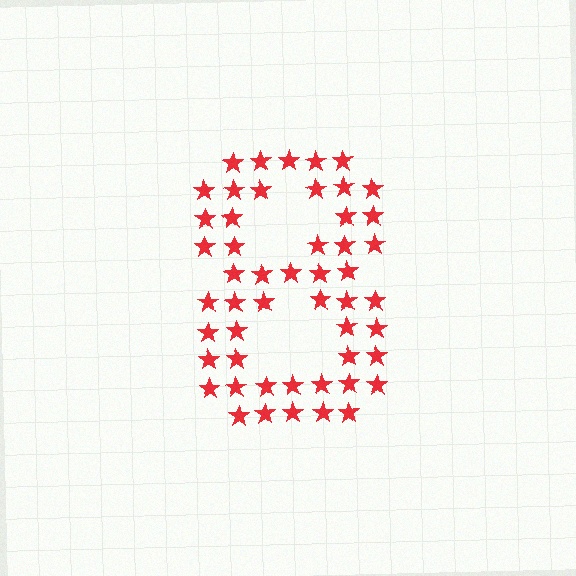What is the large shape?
The large shape is the digit 8.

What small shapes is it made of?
It is made of small stars.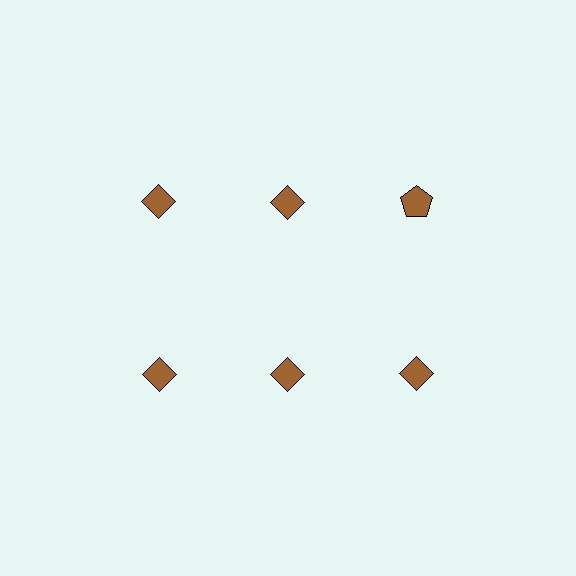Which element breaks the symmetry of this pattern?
The brown pentagon in the top row, center column breaks the symmetry. All other shapes are brown diamonds.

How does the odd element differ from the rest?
It has a different shape: pentagon instead of diamond.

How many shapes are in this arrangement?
There are 6 shapes arranged in a grid pattern.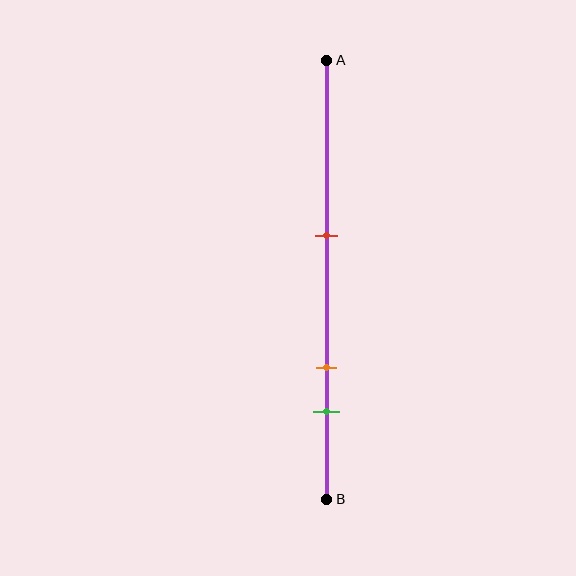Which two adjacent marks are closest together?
The orange and green marks are the closest adjacent pair.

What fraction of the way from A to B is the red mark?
The red mark is approximately 40% (0.4) of the way from A to B.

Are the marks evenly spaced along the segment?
No, the marks are not evenly spaced.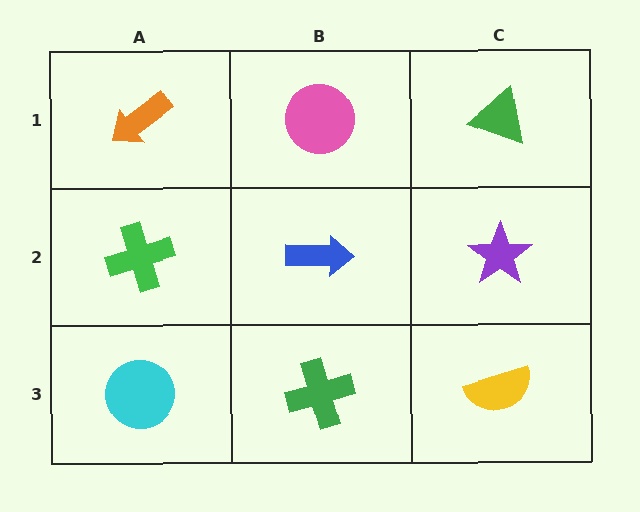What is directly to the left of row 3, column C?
A green cross.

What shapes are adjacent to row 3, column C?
A purple star (row 2, column C), a green cross (row 3, column B).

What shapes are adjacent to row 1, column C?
A purple star (row 2, column C), a pink circle (row 1, column B).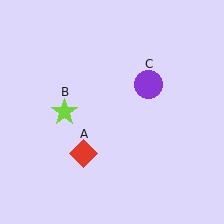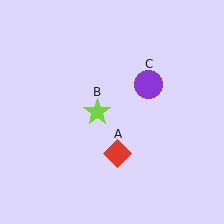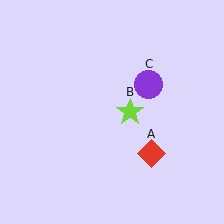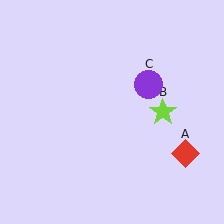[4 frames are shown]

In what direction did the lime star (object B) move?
The lime star (object B) moved right.